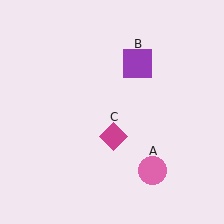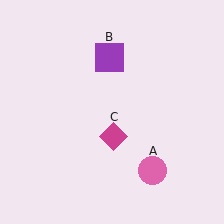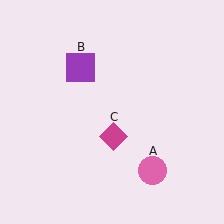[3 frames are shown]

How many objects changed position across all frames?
1 object changed position: purple square (object B).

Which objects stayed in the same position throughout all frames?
Pink circle (object A) and magenta diamond (object C) remained stationary.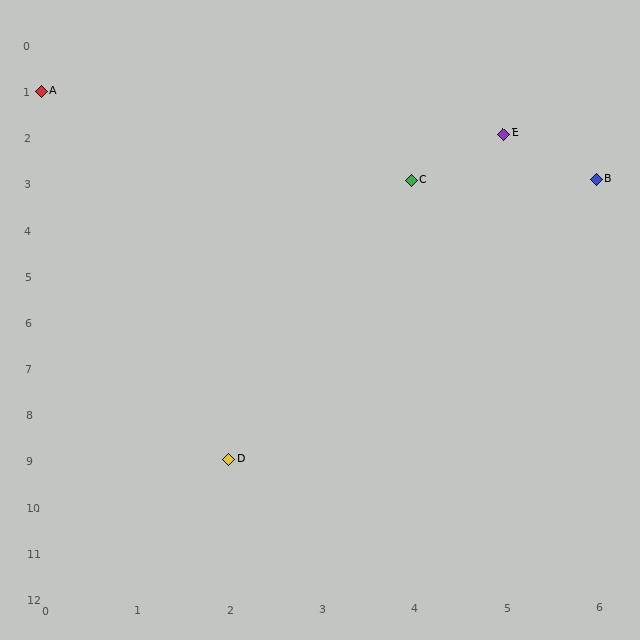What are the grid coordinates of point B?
Point B is at grid coordinates (6, 3).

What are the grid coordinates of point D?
Point D is at grid coordinates (2, 9).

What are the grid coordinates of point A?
Point A is at grid coordinates (0, 1).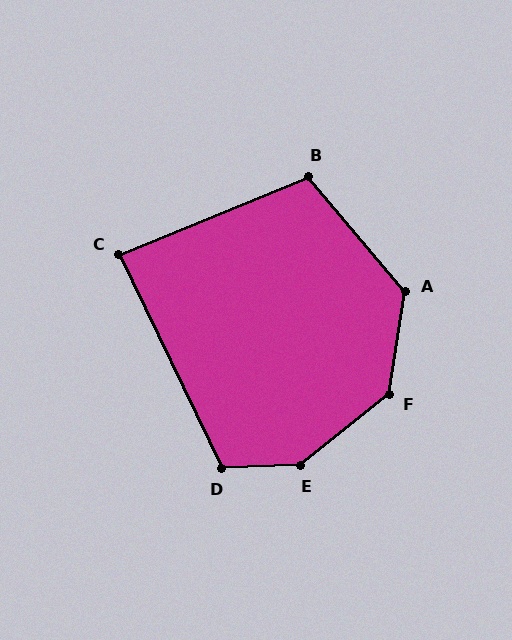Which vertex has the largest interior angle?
E, at approximately 143 degrees.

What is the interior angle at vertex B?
Approximately 108 degrees (obtuse).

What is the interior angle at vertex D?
Approximately 114 degrees (obtuse).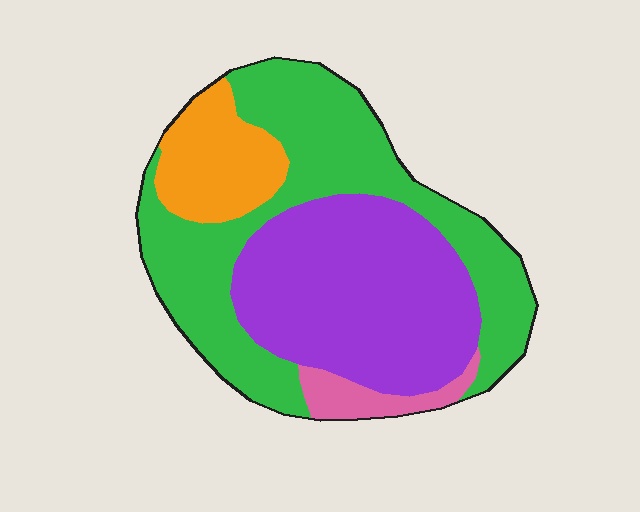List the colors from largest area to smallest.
From largest to smallest: green, purple, orange, pink.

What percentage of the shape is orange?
Orange covers about 15% of the shape.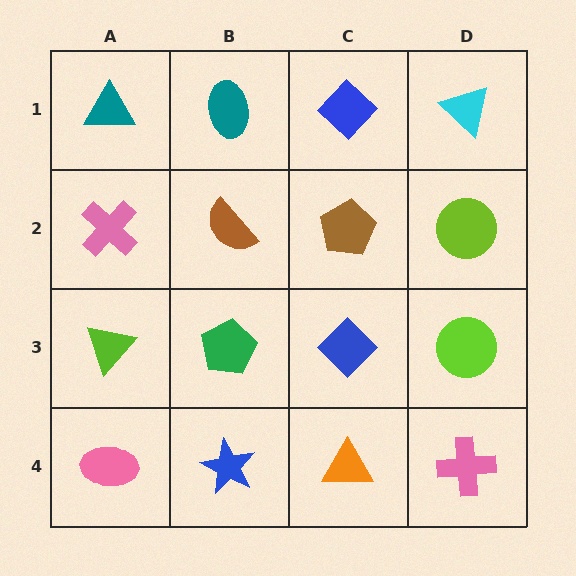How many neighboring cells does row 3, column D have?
3.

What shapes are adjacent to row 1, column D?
A lime circle (row 2, column D), a blue diamond (row 1, column C).